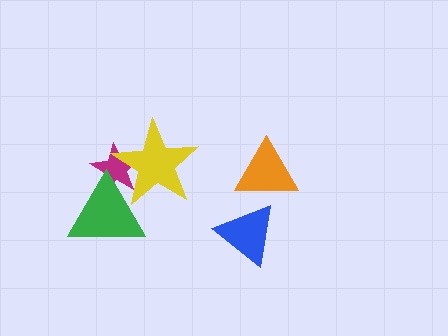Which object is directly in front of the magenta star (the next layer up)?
The yellow star is directly in front of the magenta star.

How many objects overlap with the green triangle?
2 objects overlap with the green triangle.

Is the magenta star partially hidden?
Yes, it is partially covered by another shape.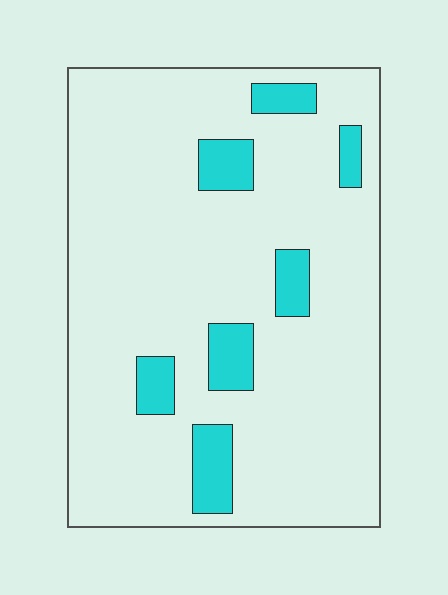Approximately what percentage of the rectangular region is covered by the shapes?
Approximately 10%.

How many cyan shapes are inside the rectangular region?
7.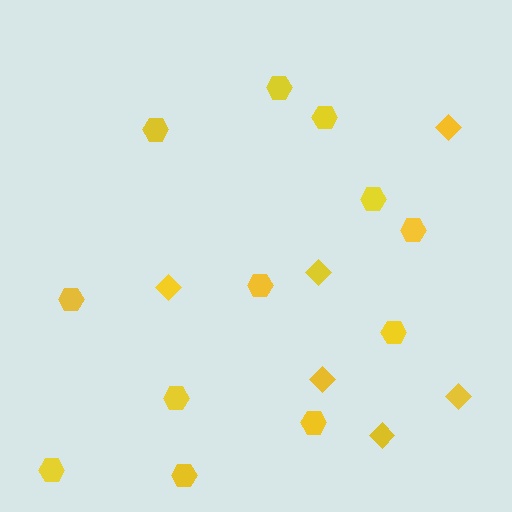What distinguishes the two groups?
There are 2 groups: one group of diamonds (6) and one group of hexagons (12).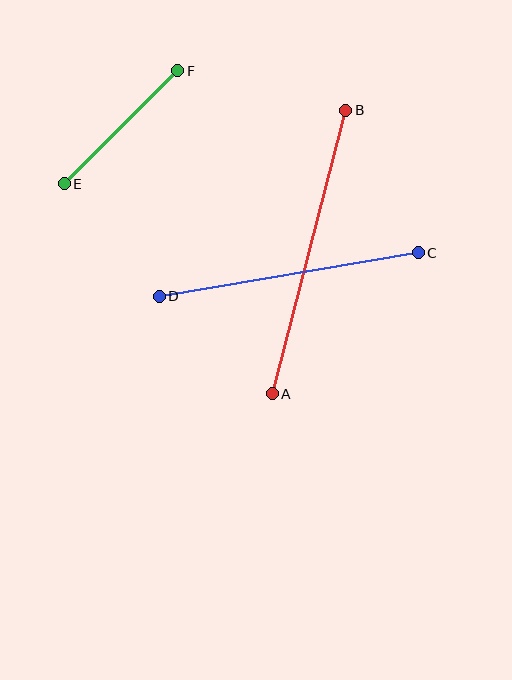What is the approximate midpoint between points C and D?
The midpoint is at approximately (289, 274) pixels.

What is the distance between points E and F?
The distance is approximately 160 pixels.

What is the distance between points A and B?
The distance is approximately 293 pixels.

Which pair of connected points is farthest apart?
Points A and B are farthest apart.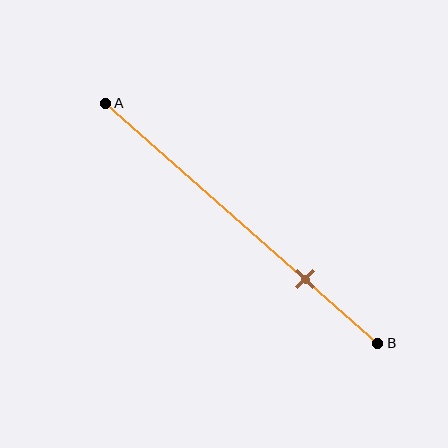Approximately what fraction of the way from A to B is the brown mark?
The brown mark is approximately 75% of the way from A to B.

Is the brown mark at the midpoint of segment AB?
No, the mark is at about 75% from A, not at the 50% midpoint.